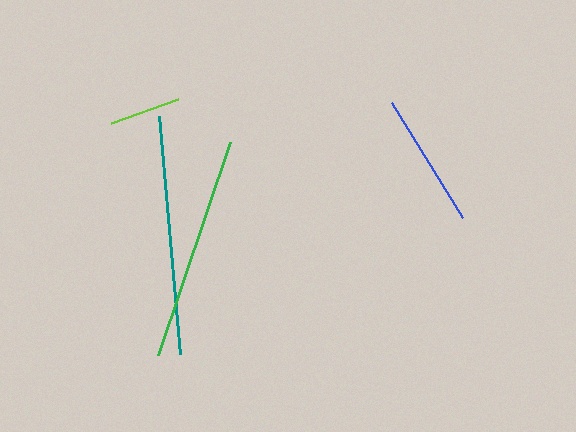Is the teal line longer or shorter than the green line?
The teal line is longer than the green line.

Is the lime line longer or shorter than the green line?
The green line is longer than the lime line.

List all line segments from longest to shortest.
From longest to shortest: teal, green, blue, lime.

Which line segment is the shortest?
The lime line is the shortest at approximately 71 pixels.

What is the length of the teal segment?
The teal segment is approximately 239 pixels long.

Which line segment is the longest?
The teal line is the longest at approximately 239 pixels.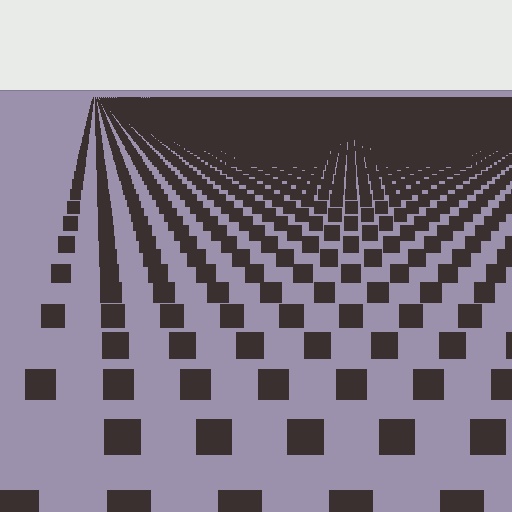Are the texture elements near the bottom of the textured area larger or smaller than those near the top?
Larger. Near the bottom, elements are closer to the viewer and appear at a bigger on-screen size.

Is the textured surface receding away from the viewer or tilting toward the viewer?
The surface is receding away from the viewer. Texture elements get smaller and denser toward the top.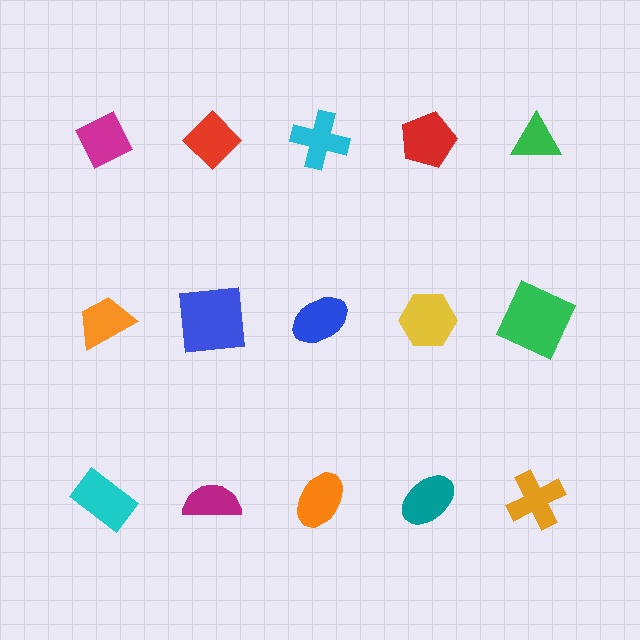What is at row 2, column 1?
An orange trapezoid.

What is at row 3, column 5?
An orange cross.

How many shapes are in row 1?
5 shapes.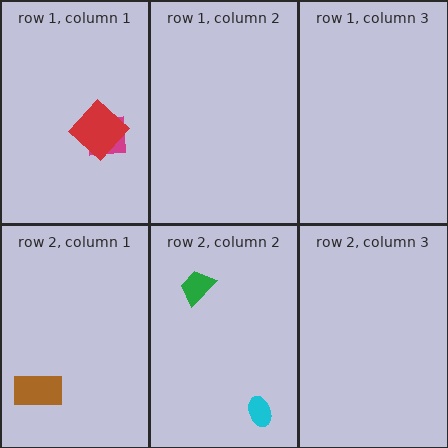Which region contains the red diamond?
The row 1, column 1 region.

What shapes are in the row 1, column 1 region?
The magenta square, the red diamond.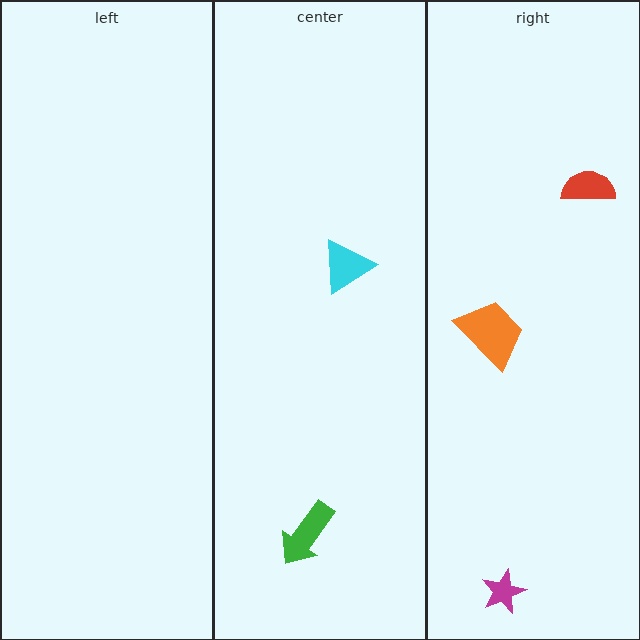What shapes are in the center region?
The green arrow, the cyan triangle.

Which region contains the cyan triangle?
The center region.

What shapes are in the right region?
The orange trapezoid, the magenta star, the red semicircle.